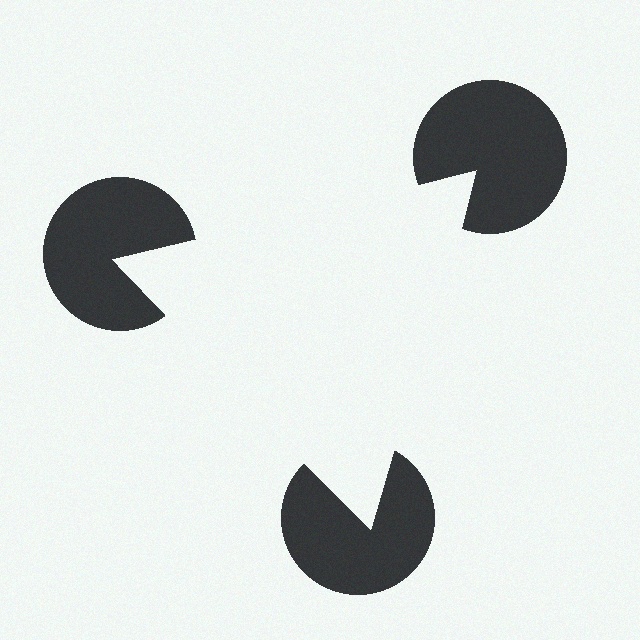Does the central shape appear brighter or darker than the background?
It typically appears slightly brighter than the background, even though no actual brightness change is drawn.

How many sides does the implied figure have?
3 sides.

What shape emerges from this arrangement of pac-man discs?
An illusory triangle — its edges are inferred from the aligned wedge cuts in the pac-man discs, not physically drawn.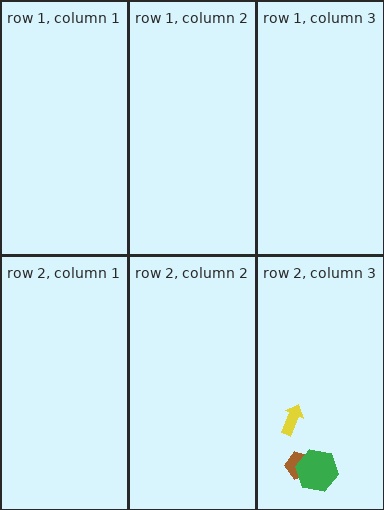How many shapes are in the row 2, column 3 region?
3.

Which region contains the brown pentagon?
The row 2, column 3 region.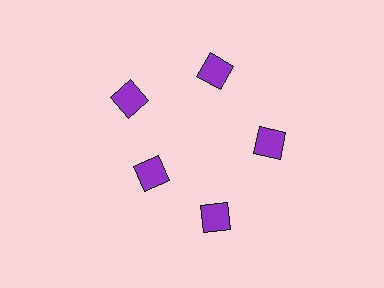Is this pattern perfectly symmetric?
No. The 5 purple squares are arranged in a ring, but one element near the 8 o'clock position is pulled inward toward the center, breaking the 5-fold rotational symmetry.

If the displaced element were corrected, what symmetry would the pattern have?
It would have 5-fold rotational symmetry — the pattern would map onto itself every 72 degrees.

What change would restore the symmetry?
The symmetry would be restored by moving it outward, back onto the ring so that all 5 squares sit at equal angles and equal distance from the center.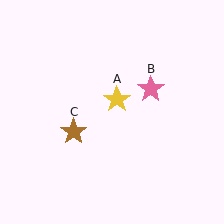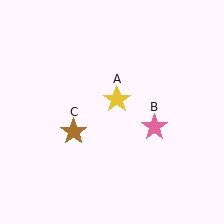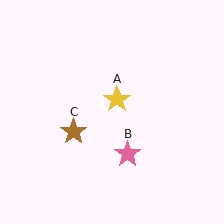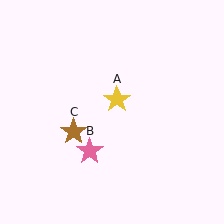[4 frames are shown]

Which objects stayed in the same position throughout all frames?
Yellow star (object A) and brown star (object C) remained stationary.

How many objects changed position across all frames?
1 object changed position: pink star (object B).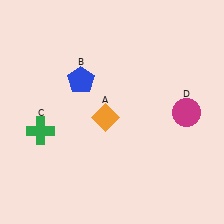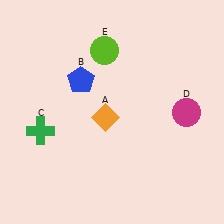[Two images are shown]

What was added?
A lime circle (E) was added in Image 2.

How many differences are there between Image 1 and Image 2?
There is 1 difference between the two images.